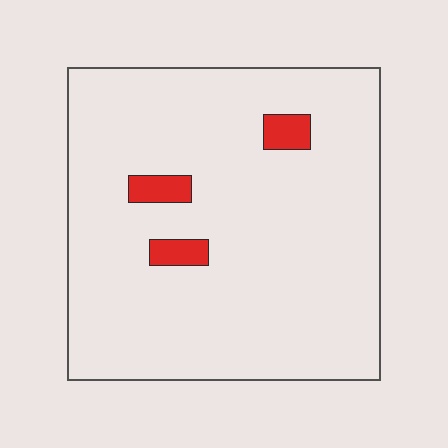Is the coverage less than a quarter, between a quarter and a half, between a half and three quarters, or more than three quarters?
Less than a quarter.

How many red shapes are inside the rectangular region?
3.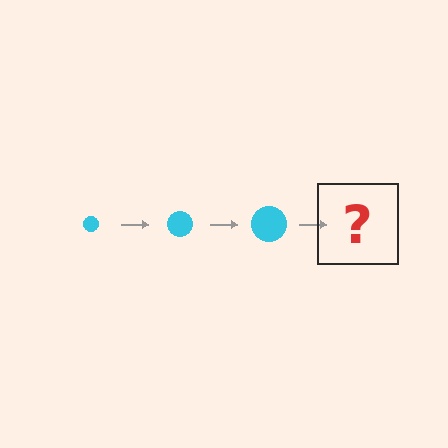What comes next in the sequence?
The next element should be a cyan circle, larger than the previous one.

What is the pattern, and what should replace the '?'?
The pattern is that the circle gets progressively larger each step. The '?' should be a cyan circle, larger than the previous one.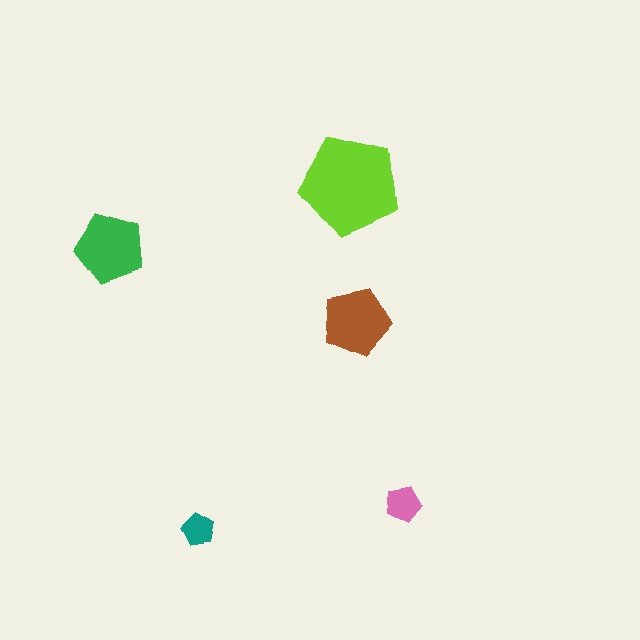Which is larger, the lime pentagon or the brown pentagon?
The lime one.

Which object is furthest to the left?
The green pentagon is leftmost.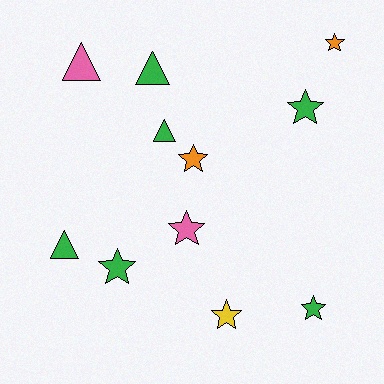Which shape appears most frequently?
Star, with 7 objects.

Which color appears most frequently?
Green, with 6 objects.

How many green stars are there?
There are 3 green stars.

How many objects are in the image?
There are 11 objects.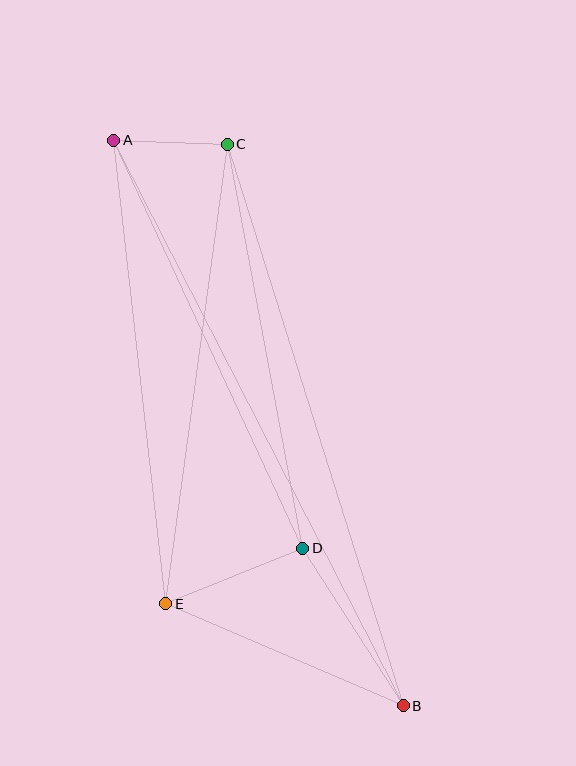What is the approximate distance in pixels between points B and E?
The distance between B and E is approximately 258 pixels.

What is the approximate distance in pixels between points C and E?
The distance between C and E is approximately 464 pixels.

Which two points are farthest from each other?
Points A and B are farthest from each other.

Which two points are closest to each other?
Points A and C are closest to each other.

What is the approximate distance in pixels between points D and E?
The distance between D and E is approximately 148 pixels.